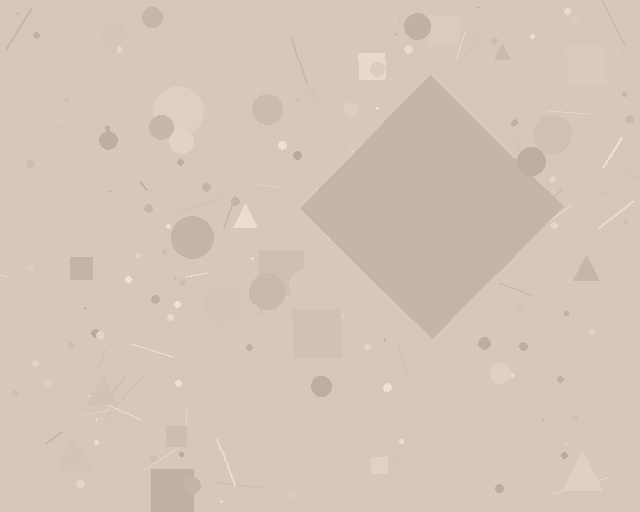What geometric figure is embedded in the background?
A diamond is embedded in the background.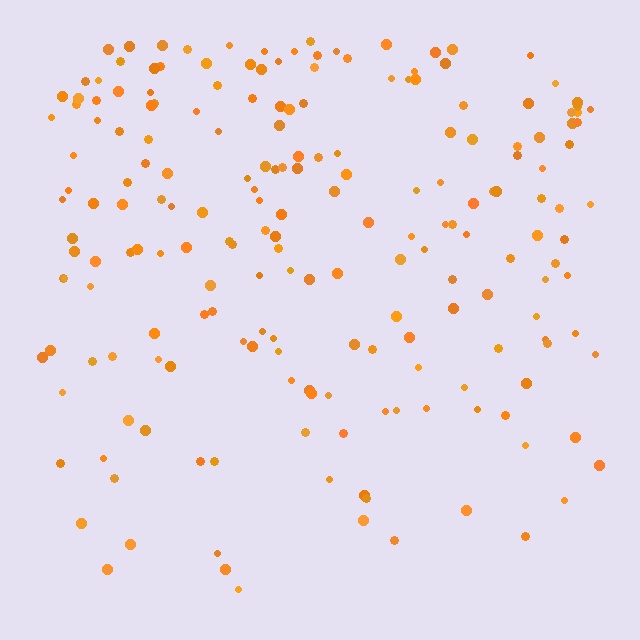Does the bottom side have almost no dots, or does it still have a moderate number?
Still a moderate number, just noticeably fewer than the top.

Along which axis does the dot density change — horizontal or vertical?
Vertical.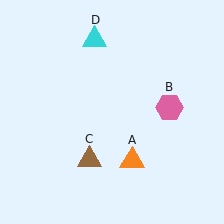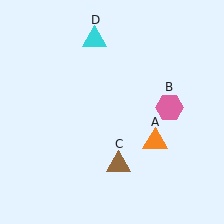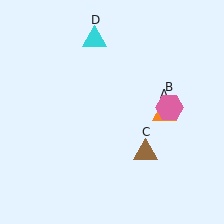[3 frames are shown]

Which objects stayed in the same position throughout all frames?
Pink hexagon (object B) and cyan triangle (object D) remained stationary.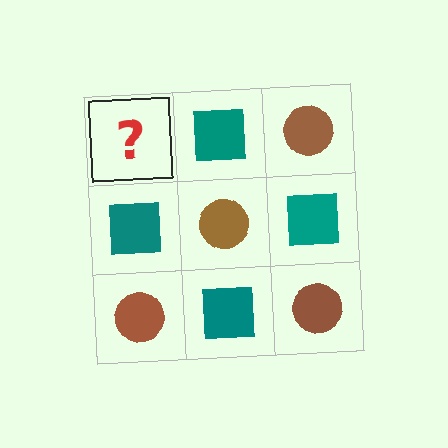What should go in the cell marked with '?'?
The missing cell should contain a brown circle.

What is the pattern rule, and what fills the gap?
The rule is that it alternates brown circle and teal square in a checkerboard pattern. The gap should be filled with a brown circle.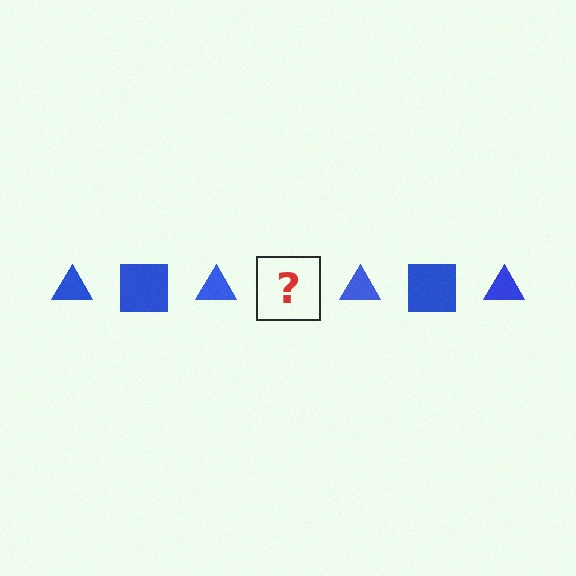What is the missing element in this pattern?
The missing element is a blue square.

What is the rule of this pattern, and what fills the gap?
The rule is that the pattern cycles through triangle, square shapes in blue. The gap should be filled with a blue square.